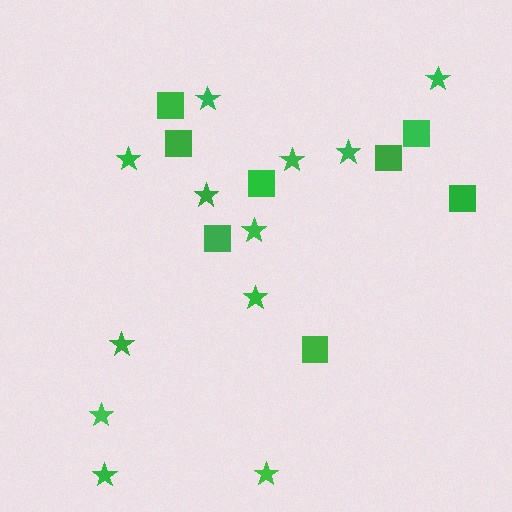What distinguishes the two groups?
There are 2 groups: one group of stars (12) and one group of squares (8).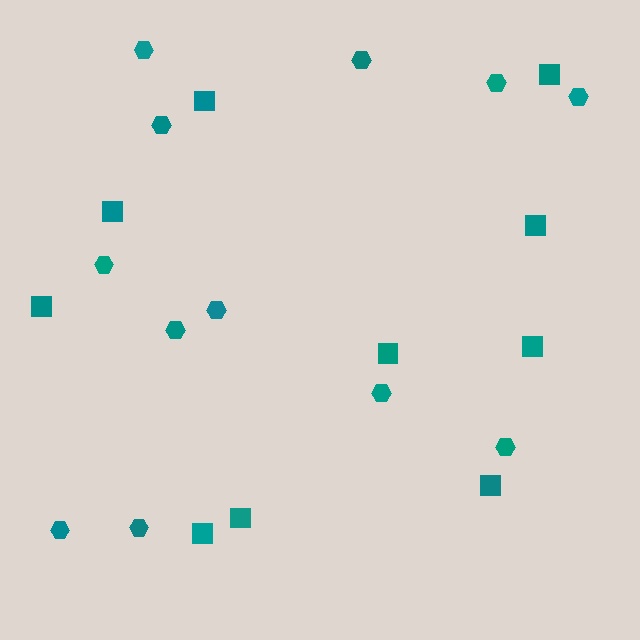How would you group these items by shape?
There are 2 groups: one group of squares (10) and one group of hexagons (12).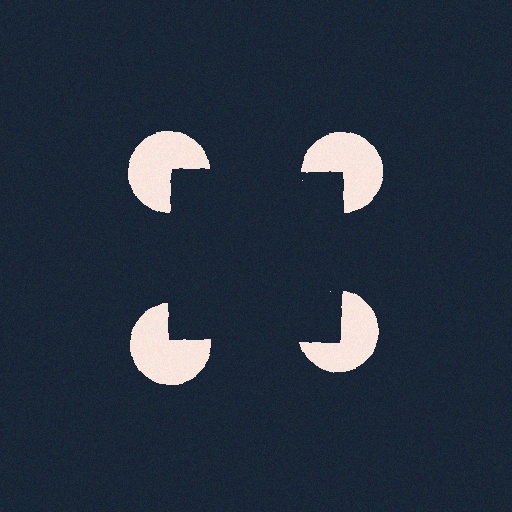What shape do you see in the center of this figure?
An illusory square — its edges are inferred from the aligned wedge cuts in the pac-man discs, not physically drawn.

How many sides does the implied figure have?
4 sides.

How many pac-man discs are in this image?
There are 4 — one at each vertex of the illusory square.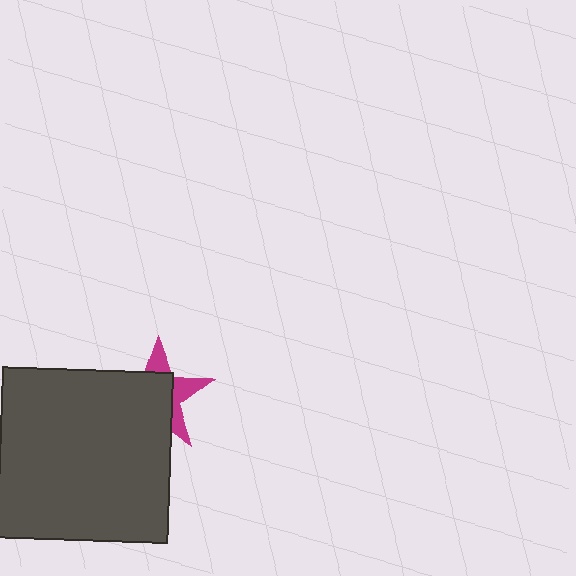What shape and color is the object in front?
The object in front is a dark gray square.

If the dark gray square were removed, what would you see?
You would see the complete magenta star.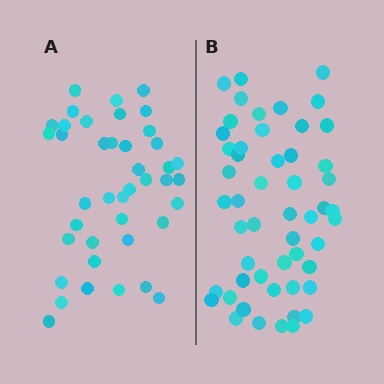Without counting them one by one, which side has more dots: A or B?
Region B (the right region) has more dots.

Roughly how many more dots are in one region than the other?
Region B has roughly 12 or so more dots than region A.